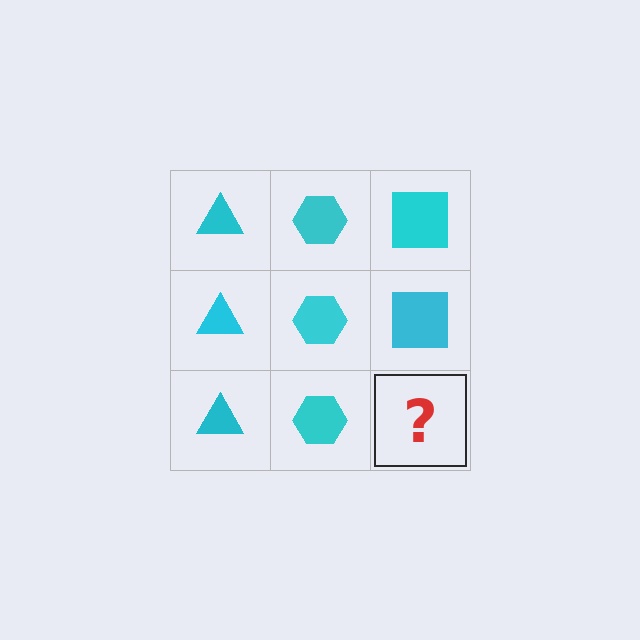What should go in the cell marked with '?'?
The missing cell should contain a cyan square.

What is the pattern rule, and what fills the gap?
The rule is that each column has a consistent shape. The gap should be filled with a cyan square.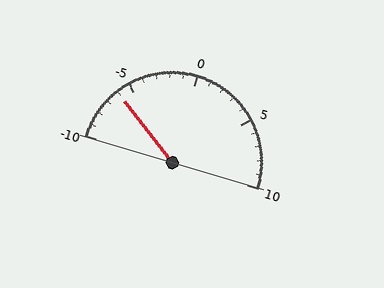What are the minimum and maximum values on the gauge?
The gauge ranges from -10 to 10.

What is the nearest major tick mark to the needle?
The nearest major tick mark is -5.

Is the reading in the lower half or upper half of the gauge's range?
The reading is in the lower half of the range (-10 to 10).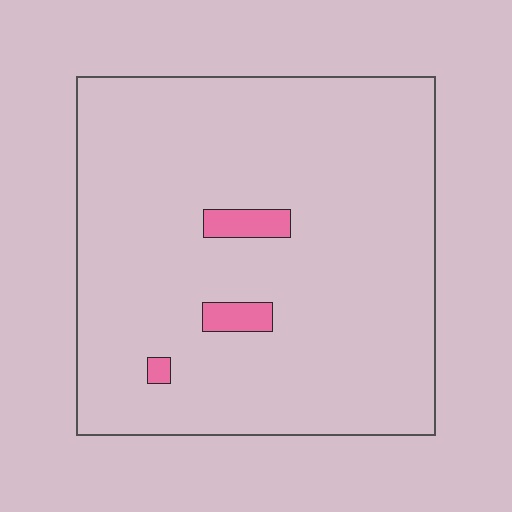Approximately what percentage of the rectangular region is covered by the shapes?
Approximately 5%.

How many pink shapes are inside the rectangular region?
3.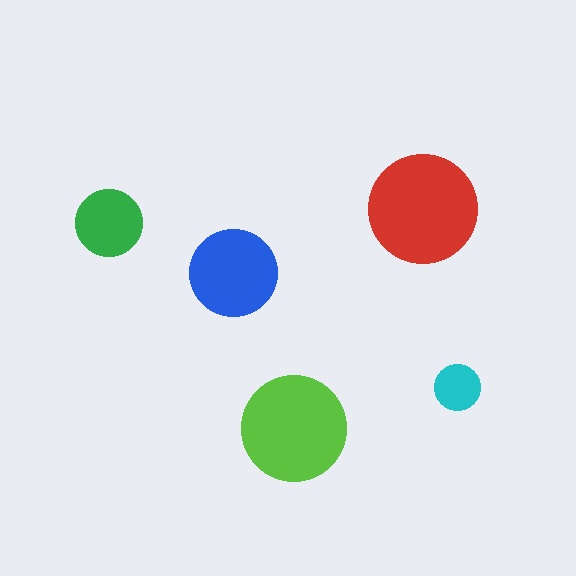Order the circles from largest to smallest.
the red one, the lime one, the blue one, the green one, the cyan one.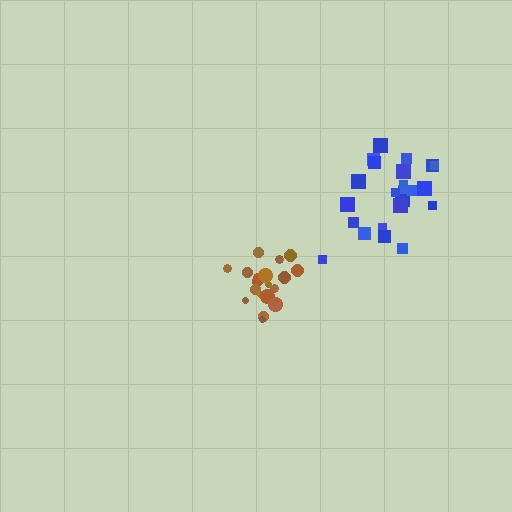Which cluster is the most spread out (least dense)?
Brown.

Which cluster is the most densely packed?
Blue.